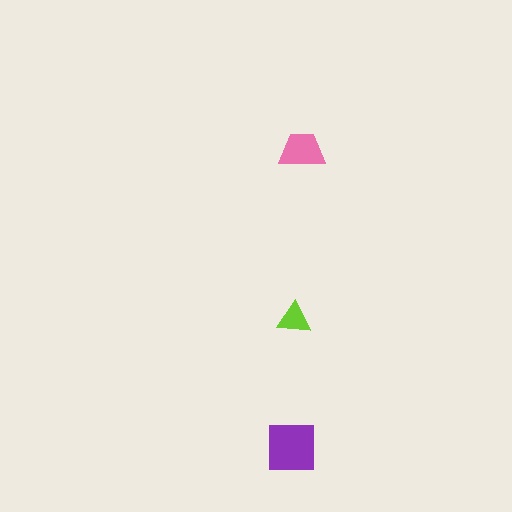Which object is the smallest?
The lime triangle.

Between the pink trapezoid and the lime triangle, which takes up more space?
The pink trapezoid.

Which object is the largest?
The purple square.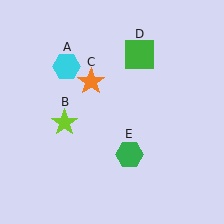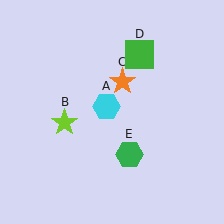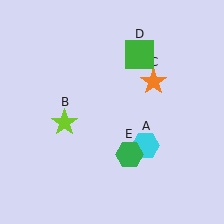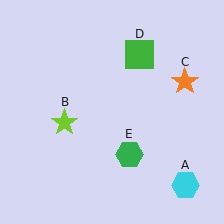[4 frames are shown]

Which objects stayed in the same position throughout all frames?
Lime star (object B) and green square (object D) and green hexagon (object E) remained stationary.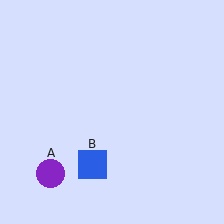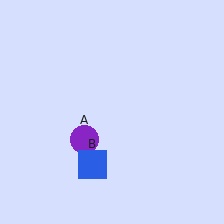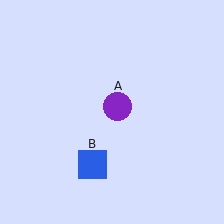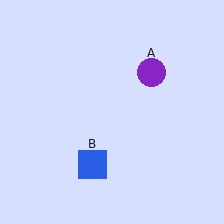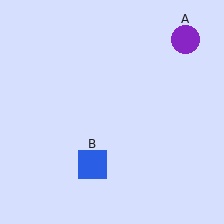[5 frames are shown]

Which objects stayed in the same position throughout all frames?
Blue square (object B) remained stationary.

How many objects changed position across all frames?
1 object changed position: purple circle (object A).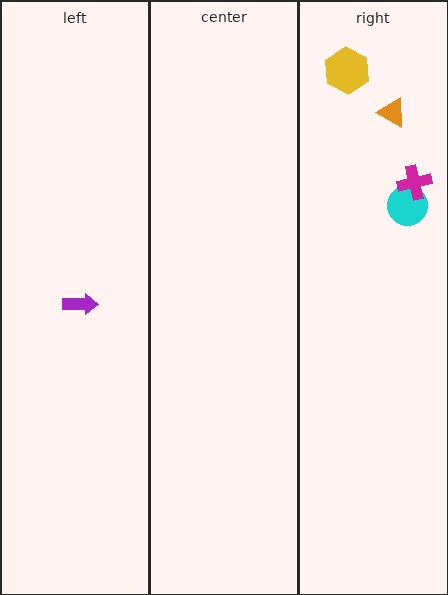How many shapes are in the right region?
4.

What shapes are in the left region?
The purple arrow.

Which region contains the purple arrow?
The left region.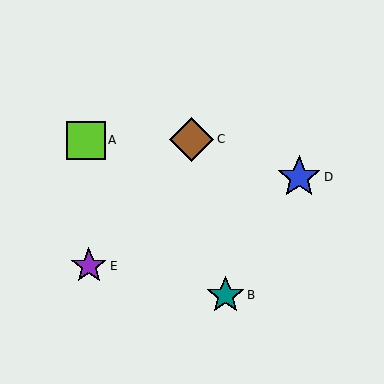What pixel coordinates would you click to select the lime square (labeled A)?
Click at (86, 140) to select the lime square A.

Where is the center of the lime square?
The center of the lime square is at (86, 140).